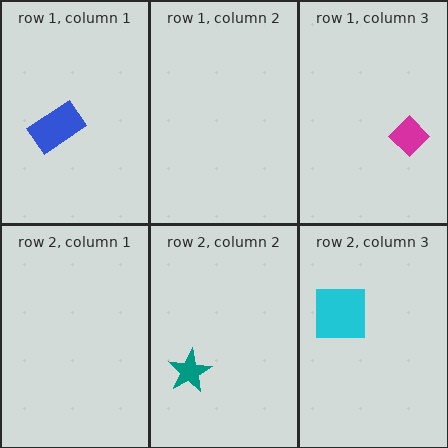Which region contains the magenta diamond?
The row 1, column 3 region.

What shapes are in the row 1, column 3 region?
The magenta diamond.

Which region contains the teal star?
The row 2, column 2 region.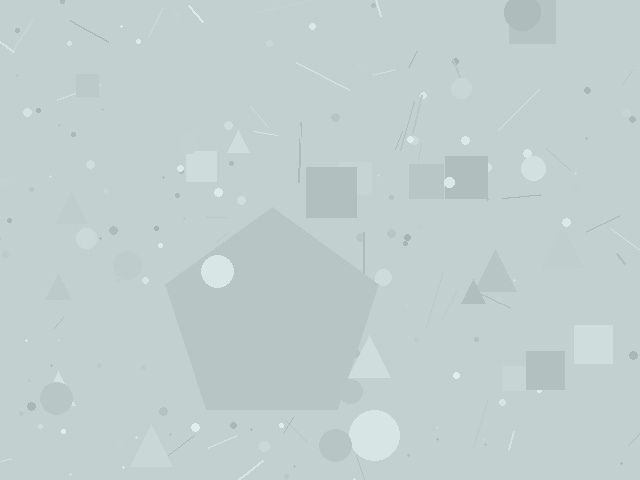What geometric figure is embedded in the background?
A pentagon is embedded in the background.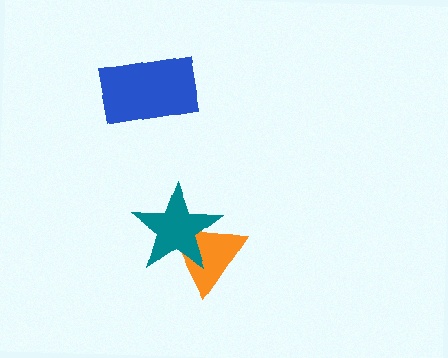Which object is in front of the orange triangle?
The teal star is in front of the orange triangle.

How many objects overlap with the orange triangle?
1 object overlaps with the orange triangle.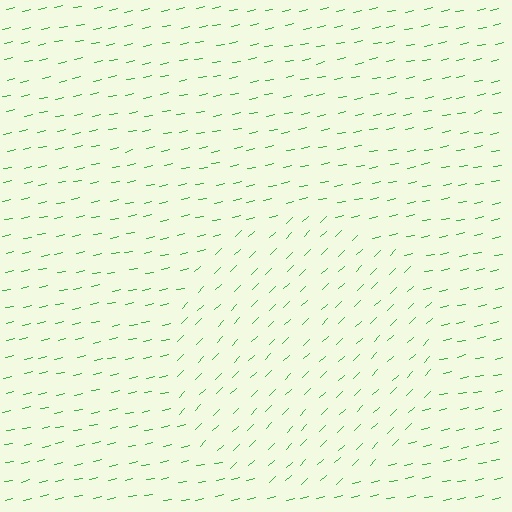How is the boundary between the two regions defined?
The boundary is defined purely by a change in line orientation (approximately 32 degrees difference). All lines are the same color and thickness.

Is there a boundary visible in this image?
Yes, there is a texture boundary formed by a change in line orientation.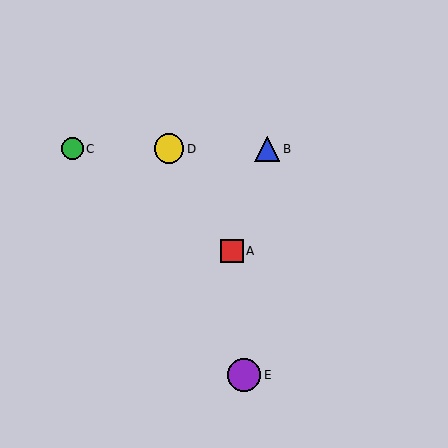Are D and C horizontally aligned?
Yes, both are at y≈149.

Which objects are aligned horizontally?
Objects B, C, D are aligned horizontally.